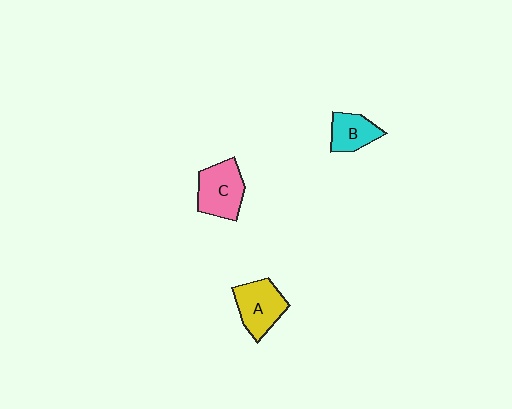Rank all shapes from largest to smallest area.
From largest to smallest: C (pink), A (yellow), B (cyan).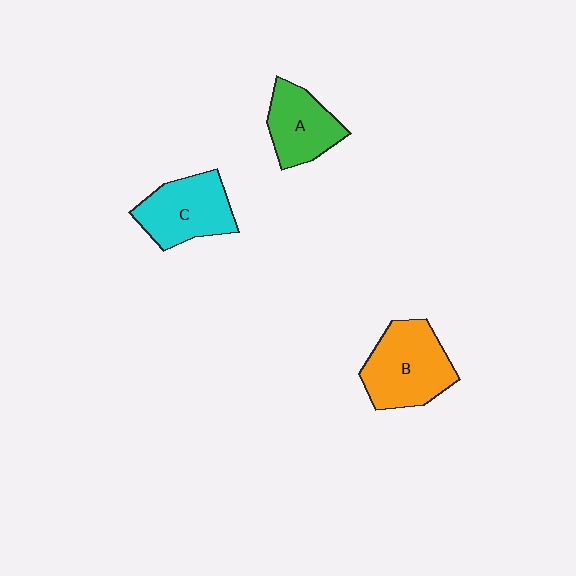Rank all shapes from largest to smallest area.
From largest to smallest: B (orange), C (cyan), A (green).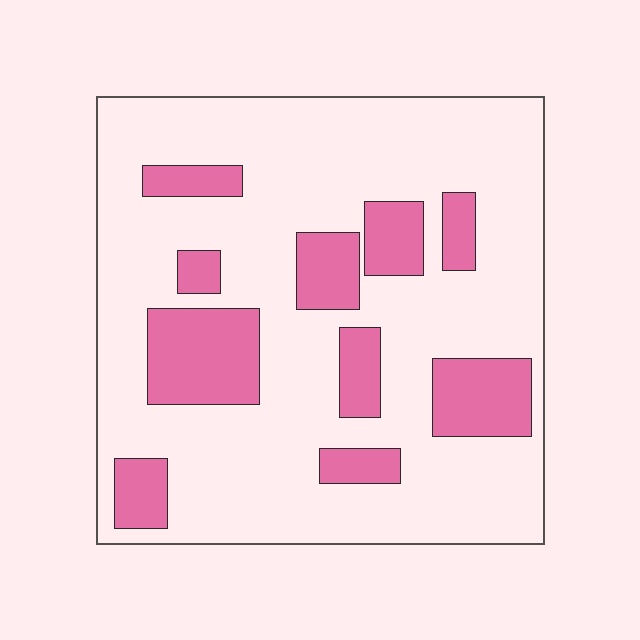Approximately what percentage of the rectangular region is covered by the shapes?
Approximately 25%.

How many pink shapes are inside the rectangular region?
10.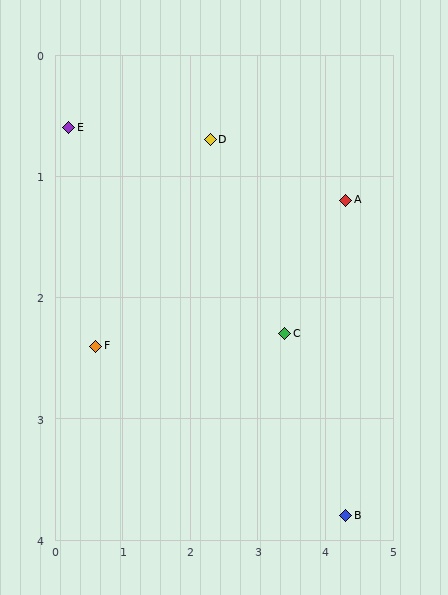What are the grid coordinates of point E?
Point E is at approximately (0.2, 0.6).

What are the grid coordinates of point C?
Point C is at approximately (3.4, 2.3).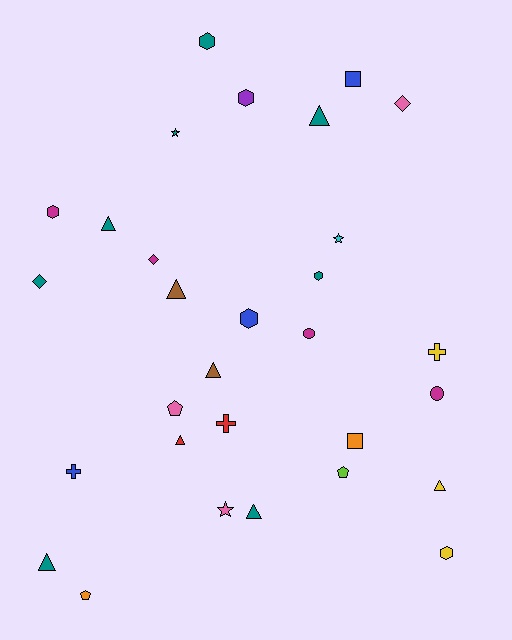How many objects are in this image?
There are 30 objects.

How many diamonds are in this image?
There are 3 diamonds.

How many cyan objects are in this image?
There is 1 cyan object.